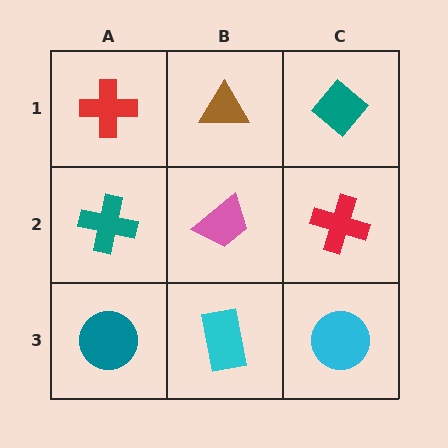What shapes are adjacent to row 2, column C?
A teal diamond (row 1, column C), a cyan circle (row 3, column C), a pink trapezoid (row 2, column B).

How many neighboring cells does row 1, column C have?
2.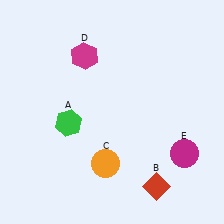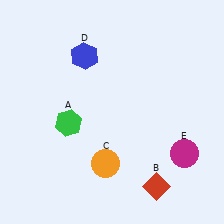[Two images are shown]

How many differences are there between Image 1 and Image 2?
There is 1 difference between the two images.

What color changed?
The hexagon (D) changed from magenta in Image 1 to blue in Image 2.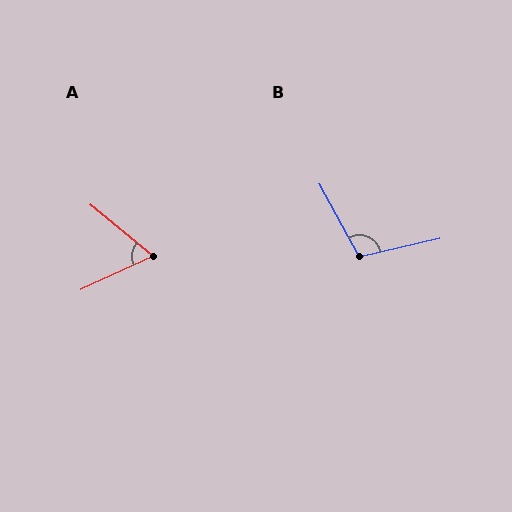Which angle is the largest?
B, at approximately 106 degrees.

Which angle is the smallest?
A, at approximately 65 degrees.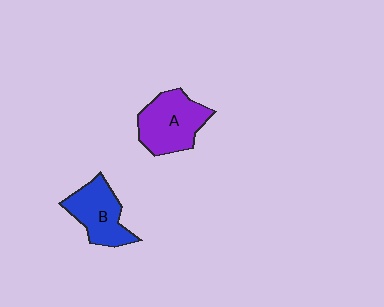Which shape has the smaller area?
Shape B (blue).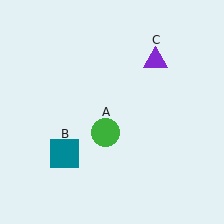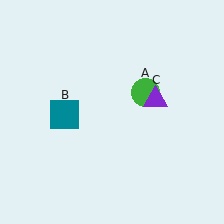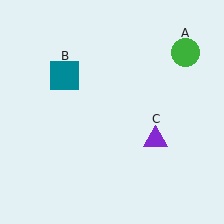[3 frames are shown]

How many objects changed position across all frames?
3 objects changed position: green circle (object A), teal square (object B), purple triangle (object C).